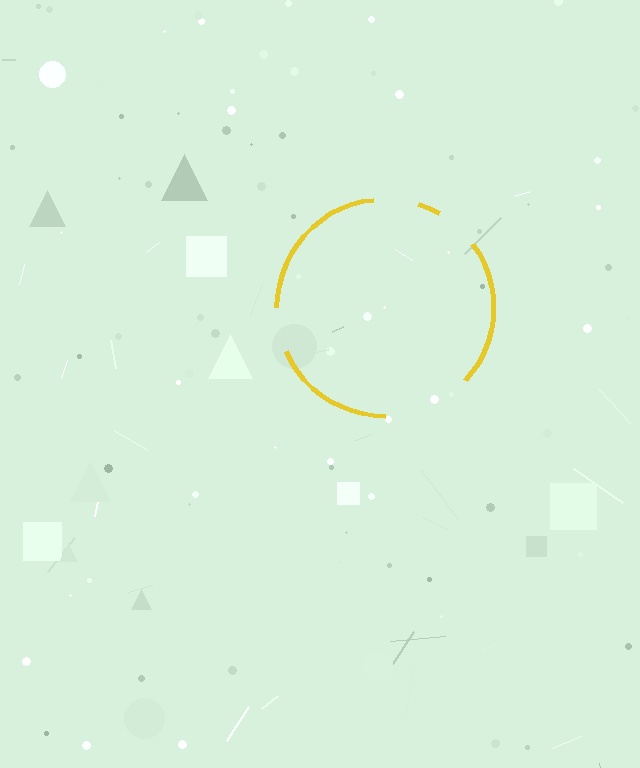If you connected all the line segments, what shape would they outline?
They would outline a circle.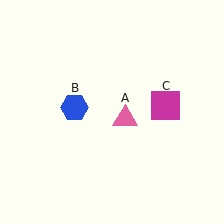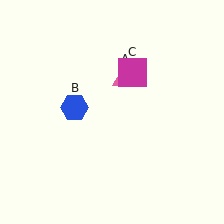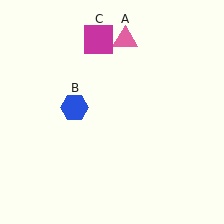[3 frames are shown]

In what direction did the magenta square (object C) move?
The magenta square (object C) moved up and to the left.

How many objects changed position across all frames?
2 objects changed position: pink triangle (object A), magenta square (object C).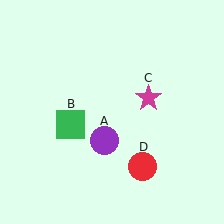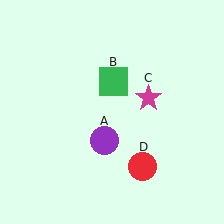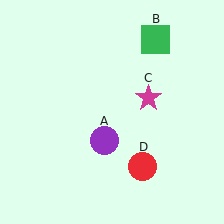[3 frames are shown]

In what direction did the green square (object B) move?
The green square (object B) moved up and to the right.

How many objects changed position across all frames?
1 object changed position: green square (object B).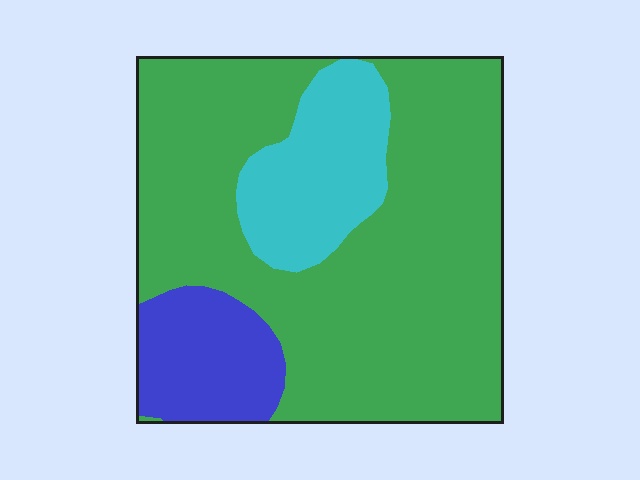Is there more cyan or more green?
Green.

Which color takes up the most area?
Green, at roughly 70%.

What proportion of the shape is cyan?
Cyan takes up about one sixth (1/6) of the shape.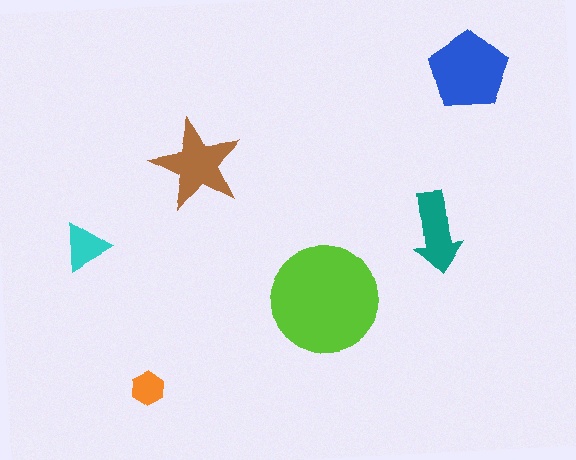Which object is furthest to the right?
The blue pentagon is rightmost.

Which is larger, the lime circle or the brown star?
The lime circle.